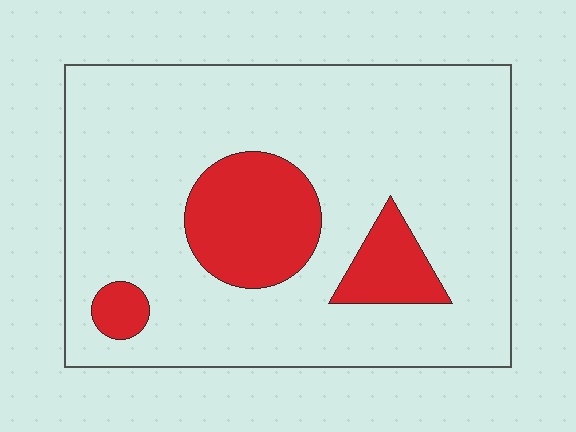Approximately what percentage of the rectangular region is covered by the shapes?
Approximately 20%.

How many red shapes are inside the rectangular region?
3.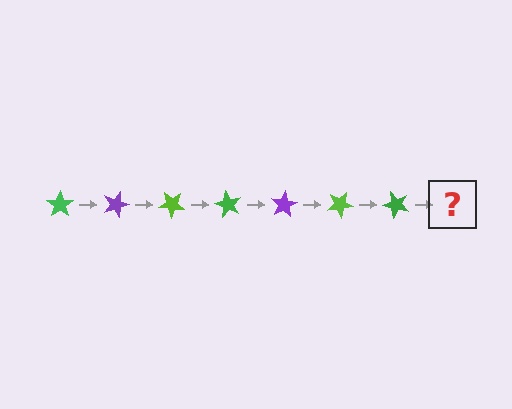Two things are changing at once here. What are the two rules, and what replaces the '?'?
The two rules are that it rotates 20 degrees each step and the color cycles through green, purple, and lime. The '?' should be a purple star, rotated 140 degrees from the start.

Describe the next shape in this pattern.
It should be a purple star, rotated 140 degrees from the start.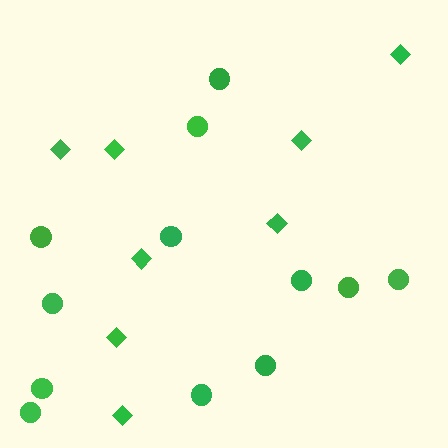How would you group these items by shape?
There are 2 groups: one group of diamonds (8) and one group of circles (12).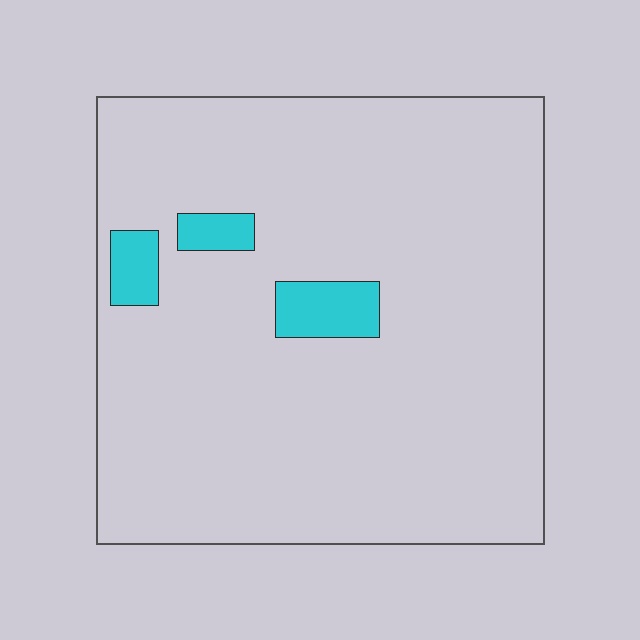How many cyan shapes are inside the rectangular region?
3.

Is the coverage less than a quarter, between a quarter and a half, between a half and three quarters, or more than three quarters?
Less than a quarter.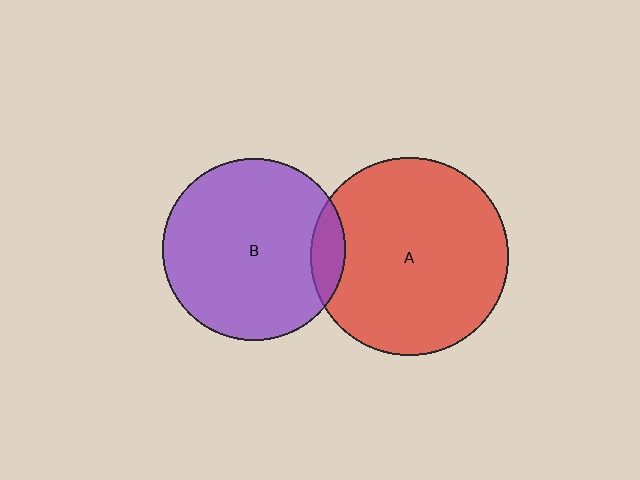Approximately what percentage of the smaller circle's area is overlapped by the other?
Approximately 10%.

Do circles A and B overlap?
Yes.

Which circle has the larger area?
Circle A (red).